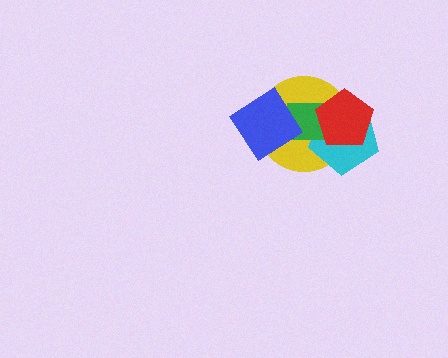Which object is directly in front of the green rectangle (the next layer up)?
The red pentagon is directly in front of the green rectangle.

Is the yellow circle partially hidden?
Yes, it is partially covered by another shape.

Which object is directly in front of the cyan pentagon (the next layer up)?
The green rectangle is directly in front of the cyan pentagon.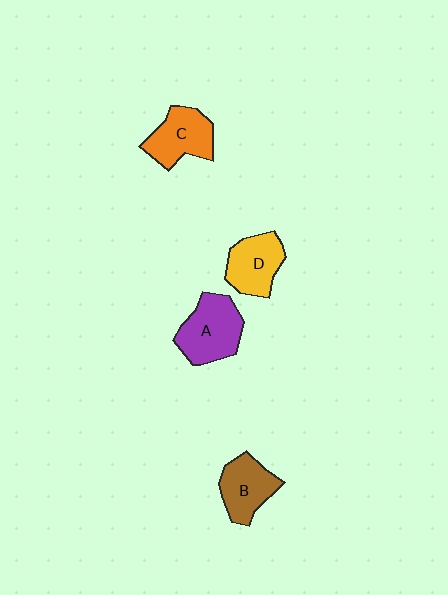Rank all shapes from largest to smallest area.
From largest to smallest: A (purple), C (orange), D (yellow), B (brown).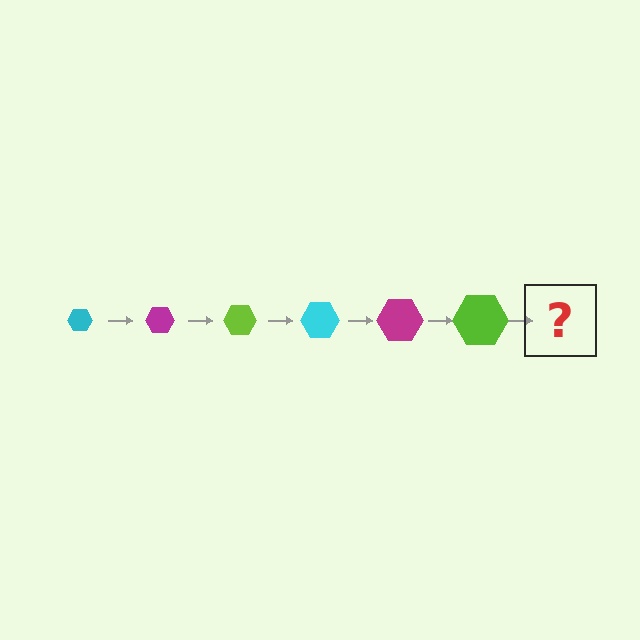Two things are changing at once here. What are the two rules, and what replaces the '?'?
The two rules are that the hexagon grows larger each step and the color cycles through cyan, magenta, and lime. The '?' should be a cyan hexagon, larger than the previous one.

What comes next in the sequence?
The next element should be a cyan hexagon, larger than the previous one.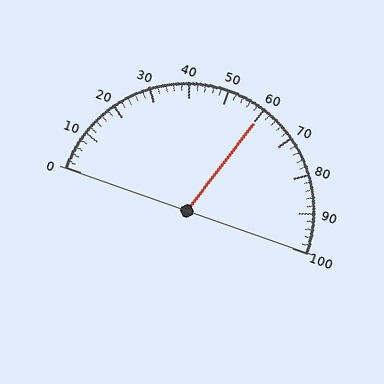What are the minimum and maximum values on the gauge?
The gauge ranges from 0 to 100.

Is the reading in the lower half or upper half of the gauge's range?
The reading is in the upper half of the range (0 to 100).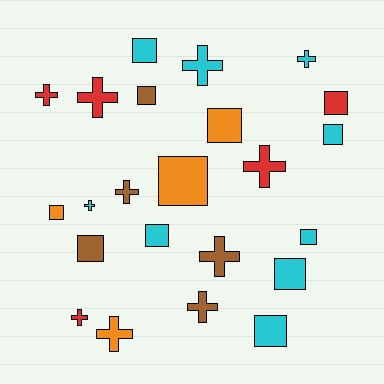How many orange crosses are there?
There is 1 orange cross.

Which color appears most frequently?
Cyan, with 9 objects.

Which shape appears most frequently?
Square, with 12 objects.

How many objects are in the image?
There are 23 objects.